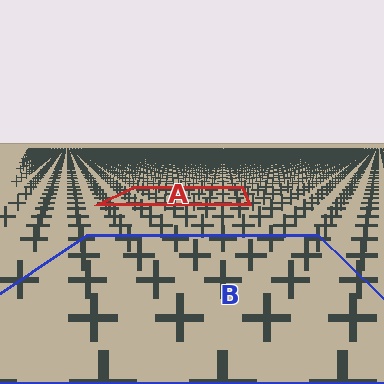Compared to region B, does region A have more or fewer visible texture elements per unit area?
Region A has more texture elements per unit area — they are packed more densely because it is farther away.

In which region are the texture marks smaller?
The texture marks are smaller in region A, because it is farther away.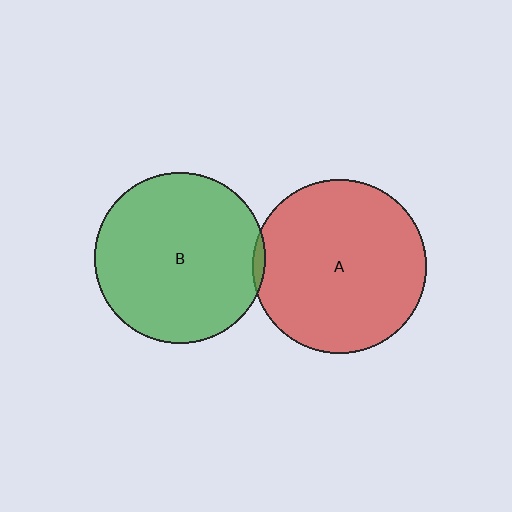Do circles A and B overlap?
Yes.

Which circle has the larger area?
Circle A (red).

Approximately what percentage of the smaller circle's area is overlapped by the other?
Approximately 5%.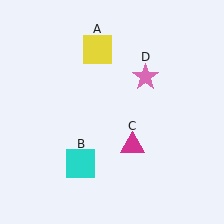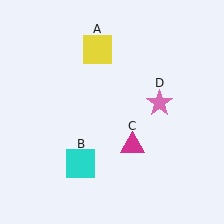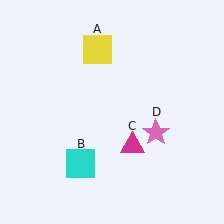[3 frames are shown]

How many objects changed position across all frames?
1 object changed position: pink star (object D).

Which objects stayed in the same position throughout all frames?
Yellow square (object A) and cyan square (object B) and magenta triangle (object C) remained stationary.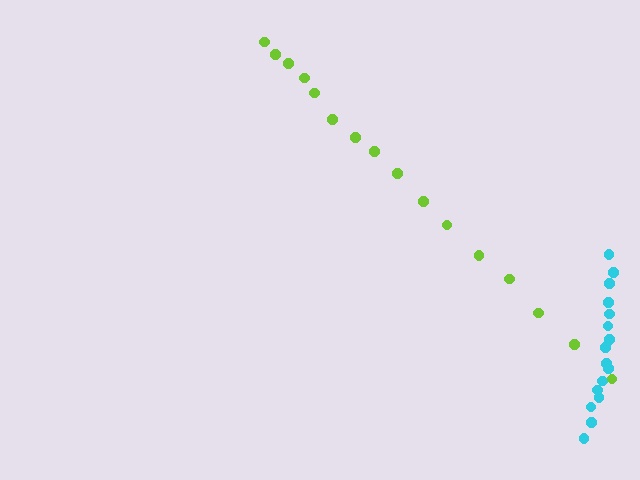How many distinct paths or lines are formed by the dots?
There are 2 distinct paths.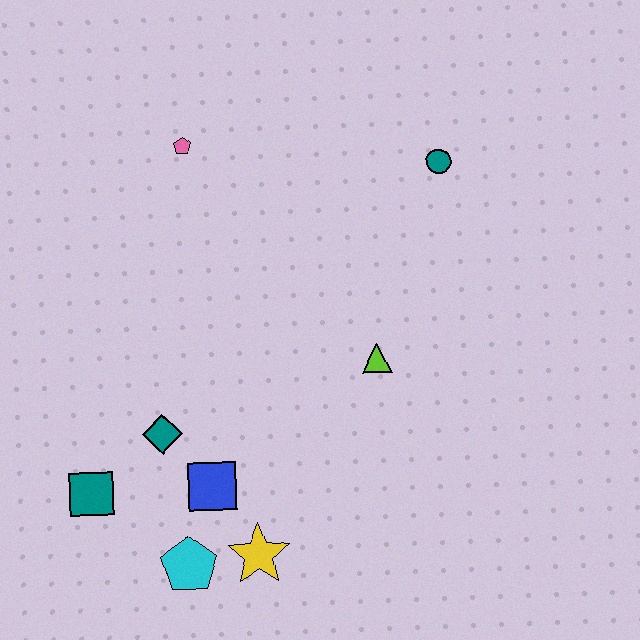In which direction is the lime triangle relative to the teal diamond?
The lime triangle is to the right of the teal diamond.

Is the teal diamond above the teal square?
Yes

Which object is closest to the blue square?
The teal diamond is closest to the blue square.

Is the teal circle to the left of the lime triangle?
No